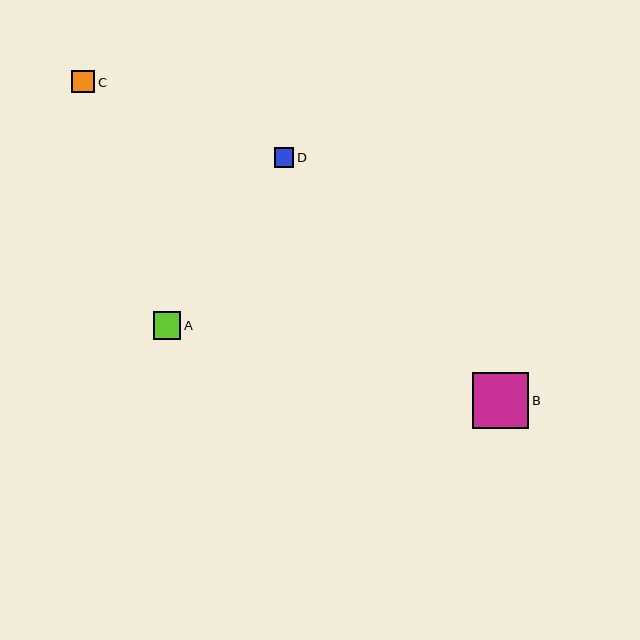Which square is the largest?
Square B is the largest with a size of approximately 57 pixels.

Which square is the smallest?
Square D is the smallest with a size of approximately 20 pixels.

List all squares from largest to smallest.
From largest to smallest: B, A, C, D.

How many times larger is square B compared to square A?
Square B is approximately 2.1 times the size of square A.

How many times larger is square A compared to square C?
Square A is approximately 1.2 times the size of square C.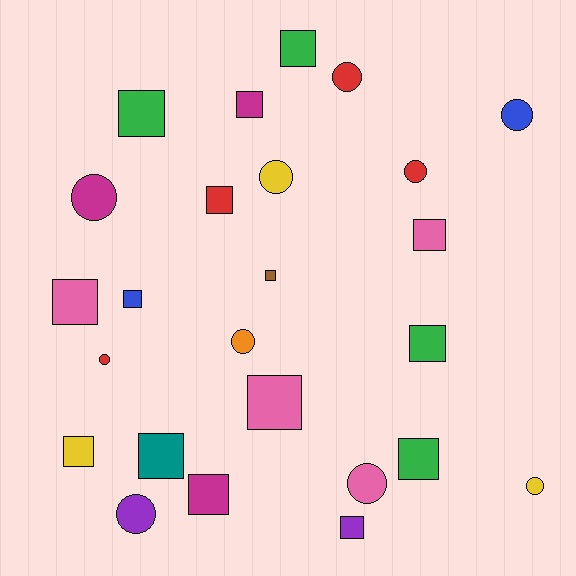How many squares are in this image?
There are 15 squares.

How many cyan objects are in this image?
There are no cyan objects.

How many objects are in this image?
There are 25 objects.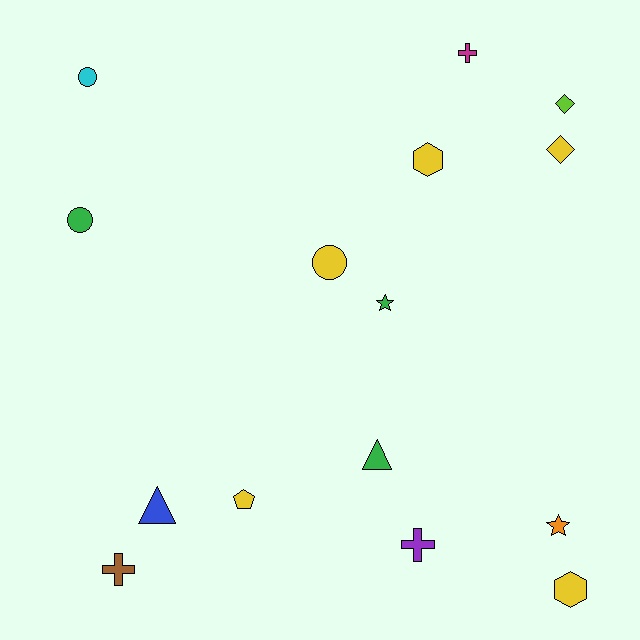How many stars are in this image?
There are 2 stars.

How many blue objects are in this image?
There is 1 blue object.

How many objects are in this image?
There are 15 objects.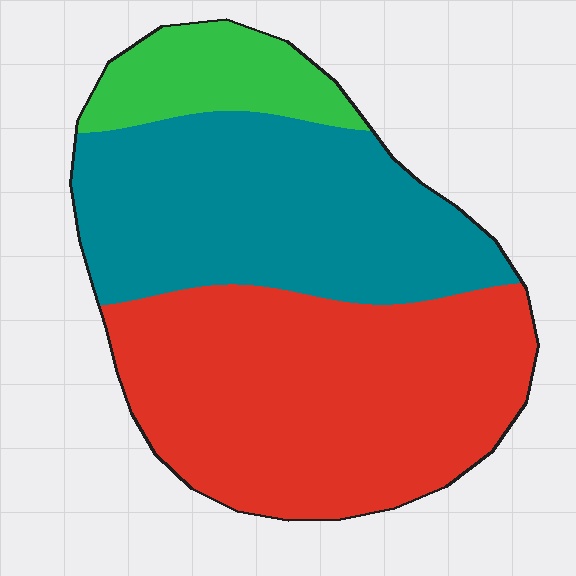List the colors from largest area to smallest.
From largest to smallest: red, teal, green.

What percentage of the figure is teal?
Teal takes up about two fifths (2/5) of the figure.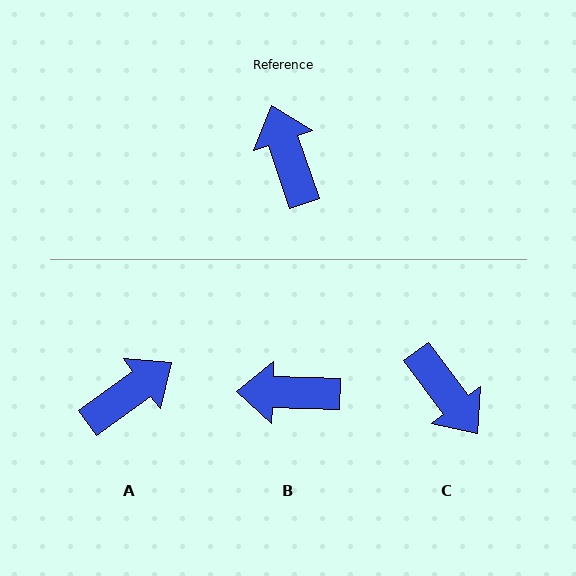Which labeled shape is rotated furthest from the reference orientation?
C, about 162 degrees away.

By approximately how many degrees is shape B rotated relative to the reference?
Approximately 69 degrees counter-clockwise.